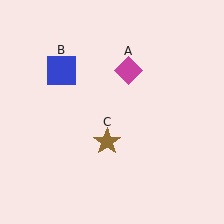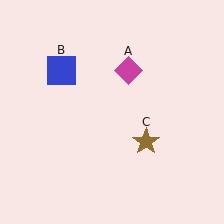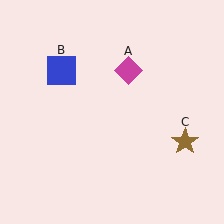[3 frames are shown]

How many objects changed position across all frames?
1 object changed position: brown star (object C).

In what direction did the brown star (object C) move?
The brown star (object C) moved right.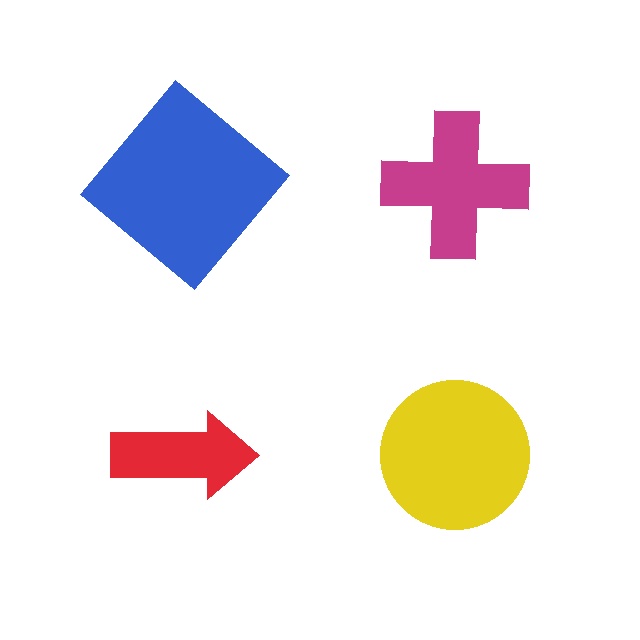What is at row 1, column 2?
A magenta cross.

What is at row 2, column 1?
A red arrow.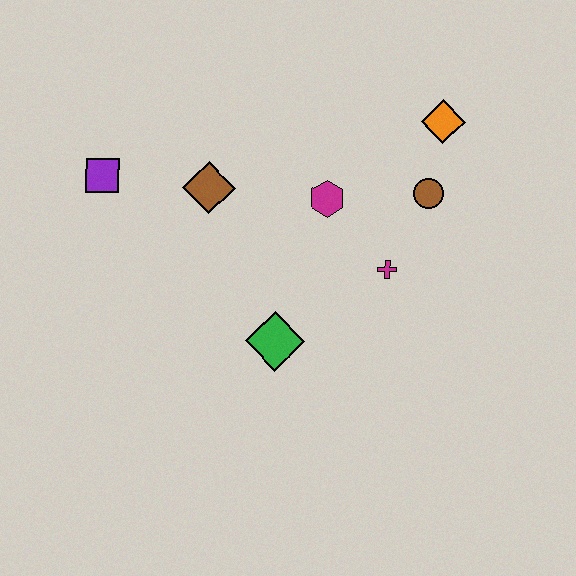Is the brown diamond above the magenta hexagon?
Yes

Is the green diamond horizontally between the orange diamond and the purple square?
Yes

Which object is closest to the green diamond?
The magenta cross is closest to the green diamond.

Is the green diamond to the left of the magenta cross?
Yes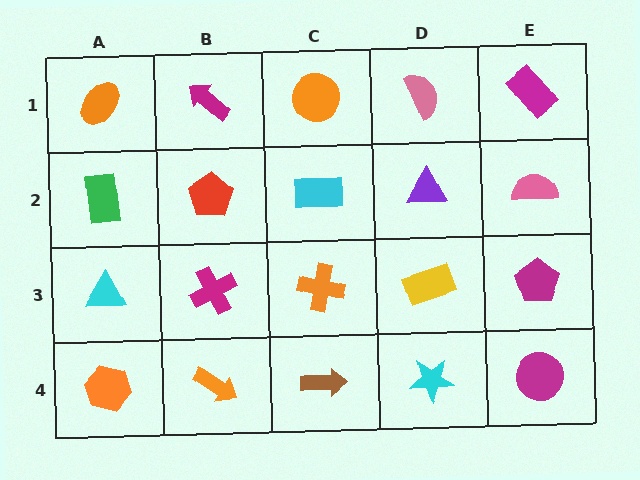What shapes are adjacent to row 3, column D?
A purple triangle (row 2, column D), a cyan star (row 4, column D), an orange cross (row 3, column C), a magenta pentagon (row 3, column E).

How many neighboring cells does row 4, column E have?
2.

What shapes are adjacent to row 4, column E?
A magenta pentagon (row 3, column E), a cyan star (row 4, column D).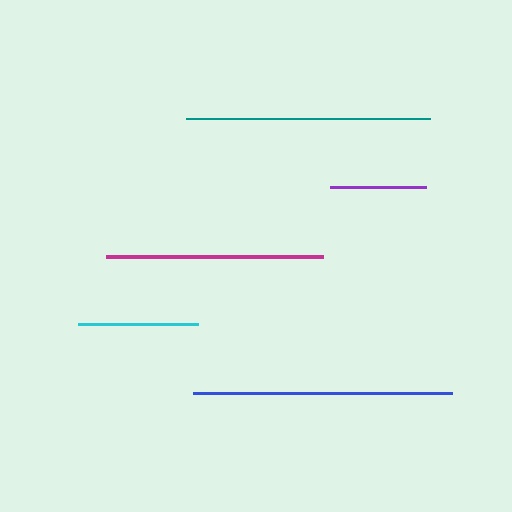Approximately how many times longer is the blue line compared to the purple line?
The blue line is approximately 2.7 times the length of the purple line.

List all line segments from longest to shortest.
From longest to shortest: blue, teal, magenta, cyan, purple.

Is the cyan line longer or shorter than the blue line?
The blue line is longer than the cyan line.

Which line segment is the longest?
The blue line is the longest at approximately 259 pixels.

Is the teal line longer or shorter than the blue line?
The blue line is longer than the teal line.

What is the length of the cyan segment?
The cyan segment is approximately 121 pixels long.